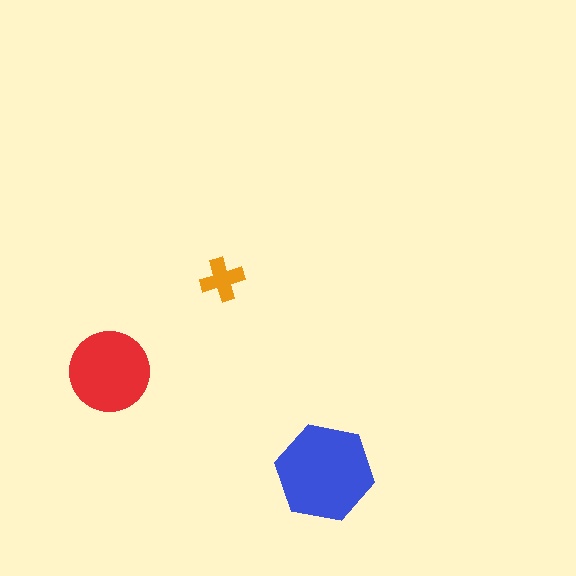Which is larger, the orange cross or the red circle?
The red circle.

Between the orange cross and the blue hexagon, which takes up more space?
The blue hexagon.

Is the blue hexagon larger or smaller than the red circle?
Larger.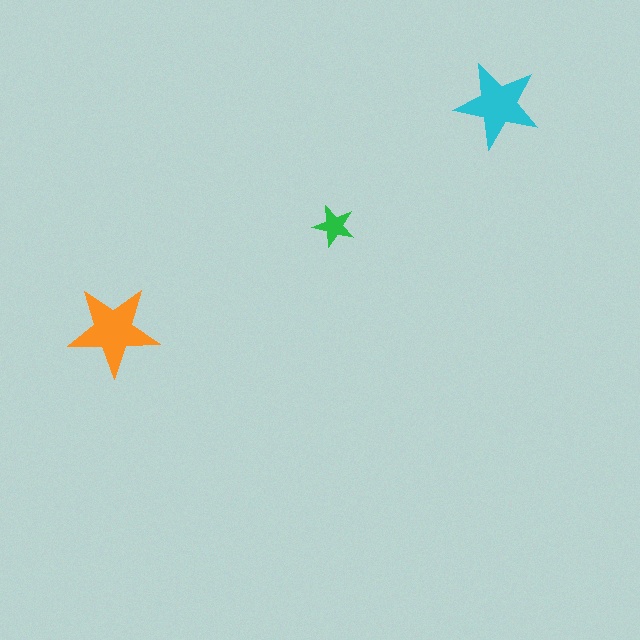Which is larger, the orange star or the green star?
The orange one.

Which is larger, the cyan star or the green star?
The cyan one.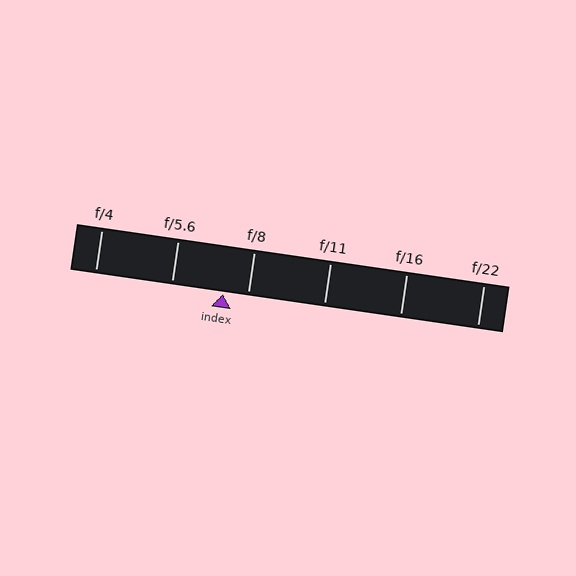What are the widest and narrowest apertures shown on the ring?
The widest aperture shown is f/4 and the narrowest is f/22.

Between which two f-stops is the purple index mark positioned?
The index mark is between f/5.6 and f/8.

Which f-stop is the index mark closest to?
The index mark is closest to f/8.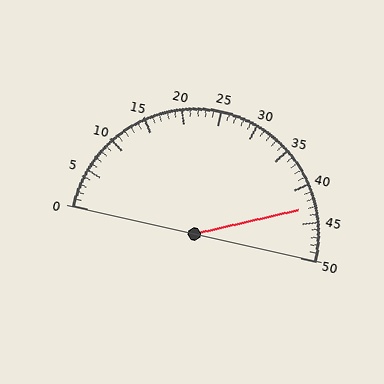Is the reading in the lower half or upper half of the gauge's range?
The reading is in the upper half of the range (0 to 50).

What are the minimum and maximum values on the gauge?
The gauge ranges from 0 to 50.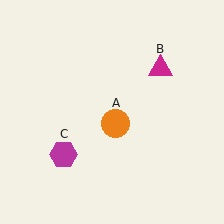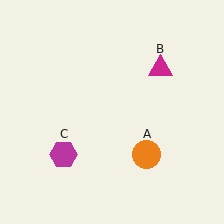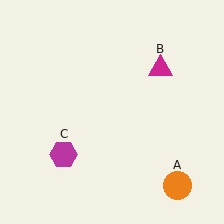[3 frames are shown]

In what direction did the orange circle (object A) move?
The orange circle (object A) moved down and to the right.